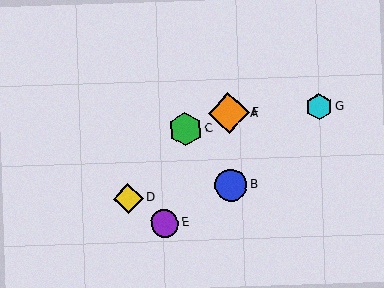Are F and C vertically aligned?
No, F is at x≈229 and C is at x≈185.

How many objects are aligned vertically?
3 objects (A, B, F) are aligned vertically.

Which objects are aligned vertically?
Objects A, B, F are aligned vertically.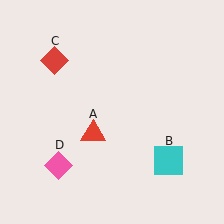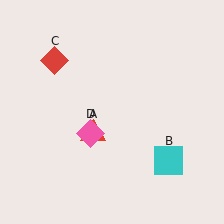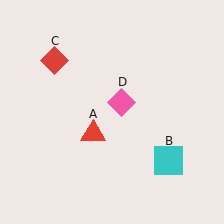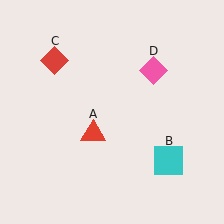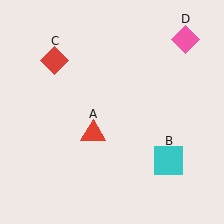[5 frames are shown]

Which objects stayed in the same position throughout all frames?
Red triangle (object A) and cyan square (object B) and red diamond (object C) remained stationary.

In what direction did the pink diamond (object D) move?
The pink diamond (object D) moved up and to the right.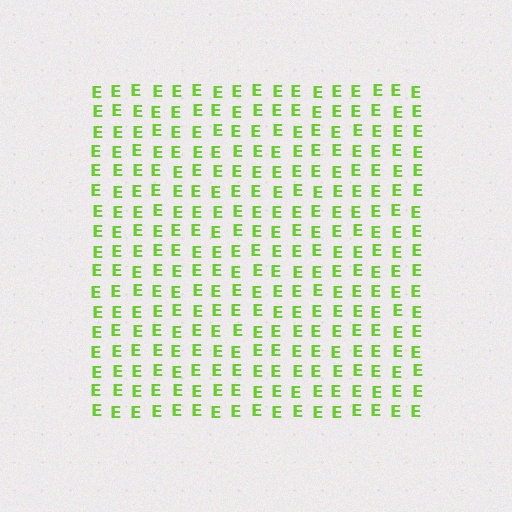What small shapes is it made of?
It is made of small letter E's.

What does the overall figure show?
The overall figure shows a square.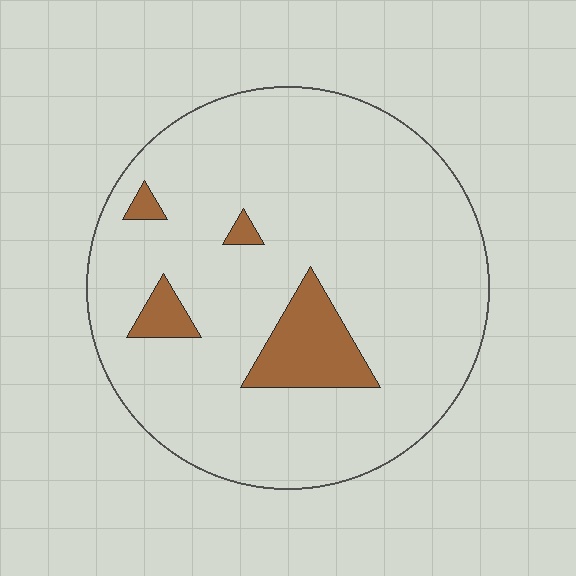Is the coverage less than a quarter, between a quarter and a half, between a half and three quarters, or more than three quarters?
Less than a quarter.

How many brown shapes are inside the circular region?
4.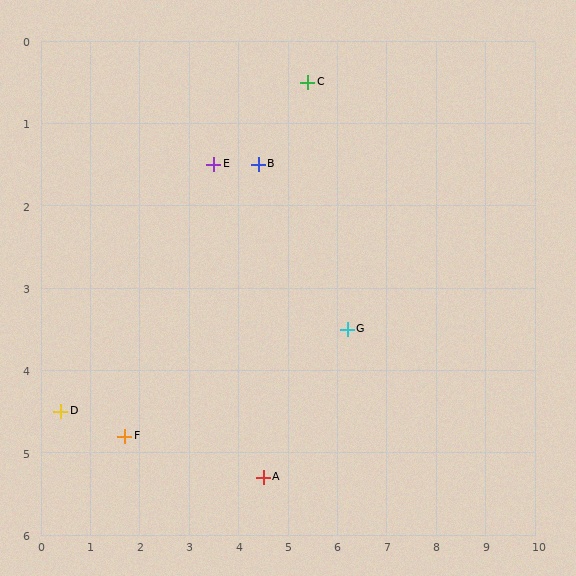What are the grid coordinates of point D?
Point D is at approximately (0.4, 4.5).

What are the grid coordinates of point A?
Point A is at approximately (4.5, 5.3).